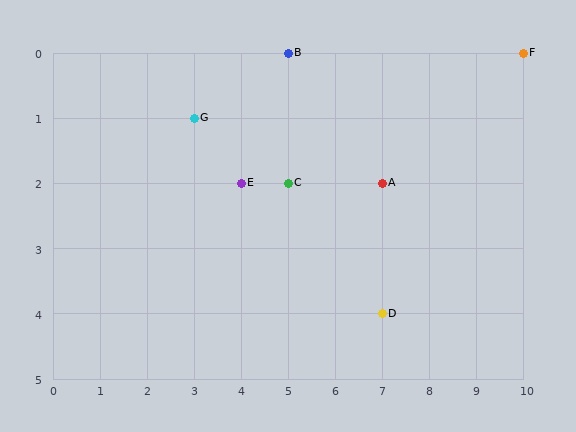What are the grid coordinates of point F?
Point F is at grid coordinates (10, 0).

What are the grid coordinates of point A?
Point A is at grid coordinates (7, 2).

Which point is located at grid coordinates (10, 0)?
Point F is at (10, 0).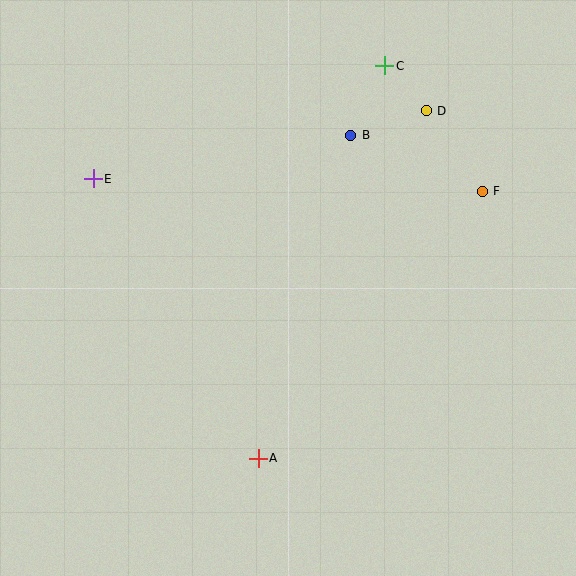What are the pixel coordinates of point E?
Point E is at (93, 179).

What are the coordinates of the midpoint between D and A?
The midpoint between D and A is at (342, 285).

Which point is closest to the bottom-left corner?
Point A is closest to the bottom-left corner.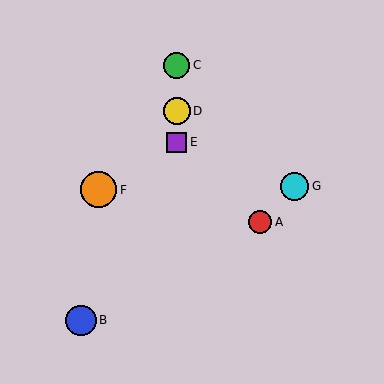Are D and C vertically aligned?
Yes, both are at x≈177.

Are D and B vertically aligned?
No, D is at x≈177 and B is at x≈81.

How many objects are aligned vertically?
3 objects (C, D, E) are aligned vertically.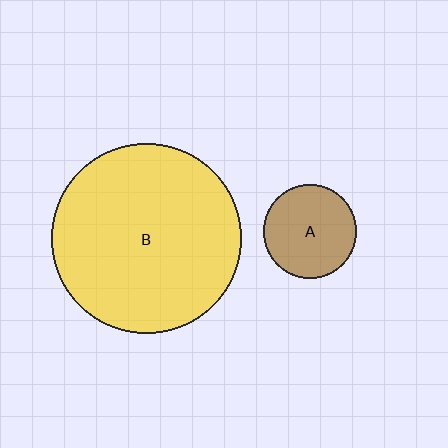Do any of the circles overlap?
No, none of the circles overlap.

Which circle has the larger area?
Circle B (yellow).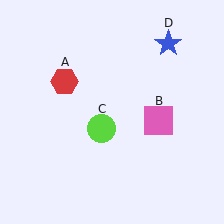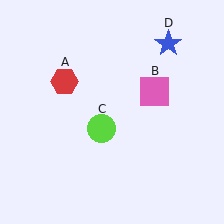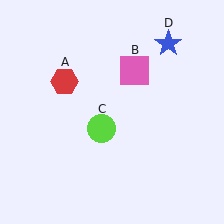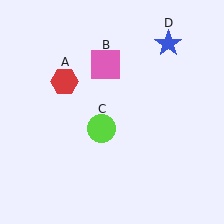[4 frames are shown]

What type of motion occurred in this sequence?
The pink square (object B) rotated counterclockwise around the center of the scene.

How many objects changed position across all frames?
1 object changed position: pink square (object B).